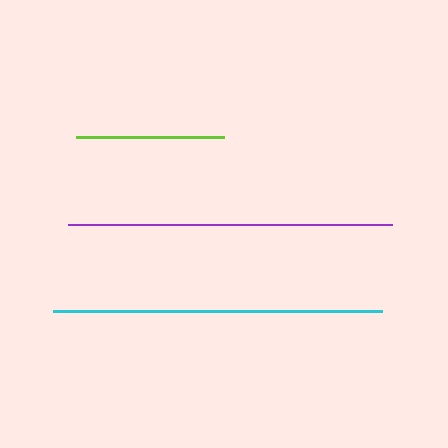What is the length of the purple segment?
The purple segment is approximately 324 pixels long.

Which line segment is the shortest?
The lime line is the shortest at approximately 148 pixels.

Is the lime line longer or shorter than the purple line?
The purple line is longer than the lime line.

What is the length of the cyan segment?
The cyan segment is approximately 330 pixels long.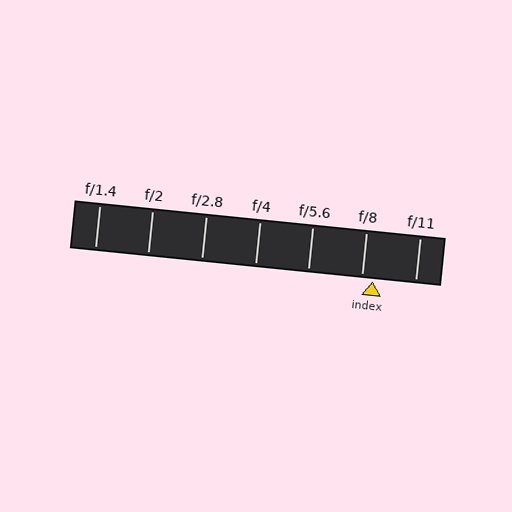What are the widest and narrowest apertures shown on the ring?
The widest aperture shown is f/1.4 and the narrowest is f/11.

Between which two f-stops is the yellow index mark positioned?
The index mark is between f/8 and f/11.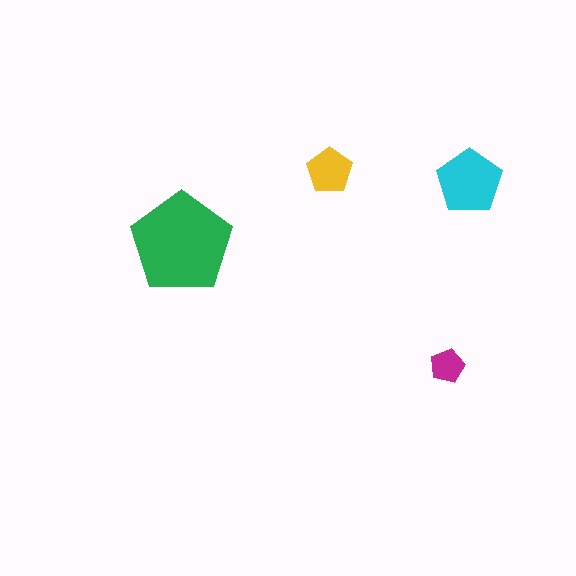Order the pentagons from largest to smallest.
the green one, the cyan one, the yellow one, the magenta one.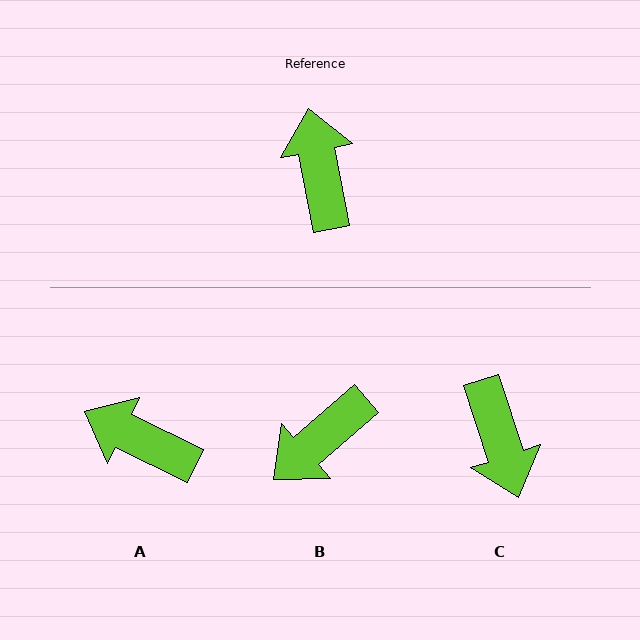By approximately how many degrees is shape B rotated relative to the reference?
Approximately 121 degrees counter-clockwise.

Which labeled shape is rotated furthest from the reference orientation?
C, about 173 degrees away.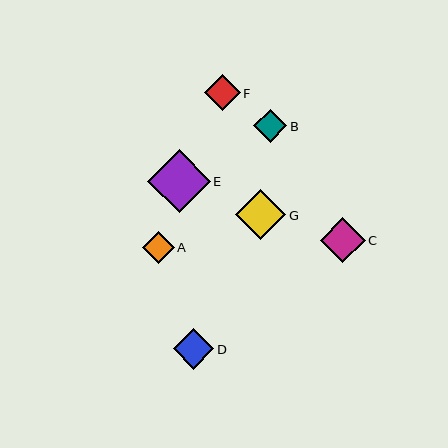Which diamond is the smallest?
Diamond A is the smallest with a size of approximately 32 pixels.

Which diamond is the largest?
Diamond E is the largest with a size of approximately 63 pixels.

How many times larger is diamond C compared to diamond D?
Diamond C is approximately 1.1 times the size of diamond D.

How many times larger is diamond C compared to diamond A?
Diamond C is approximately 1.4 times the size of diamond A.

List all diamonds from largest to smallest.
From largest to smallest: E, G, C, D, F, B, A.